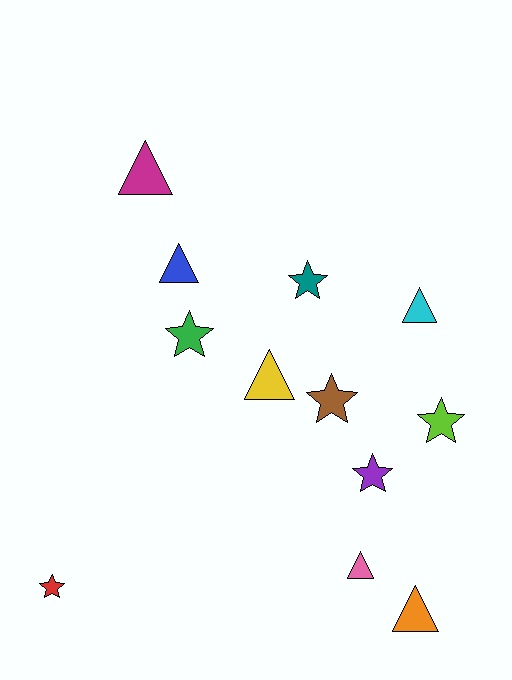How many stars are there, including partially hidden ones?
There are 6 stars.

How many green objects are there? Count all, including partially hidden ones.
There is 1 green object.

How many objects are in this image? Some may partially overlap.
There are 12 objects.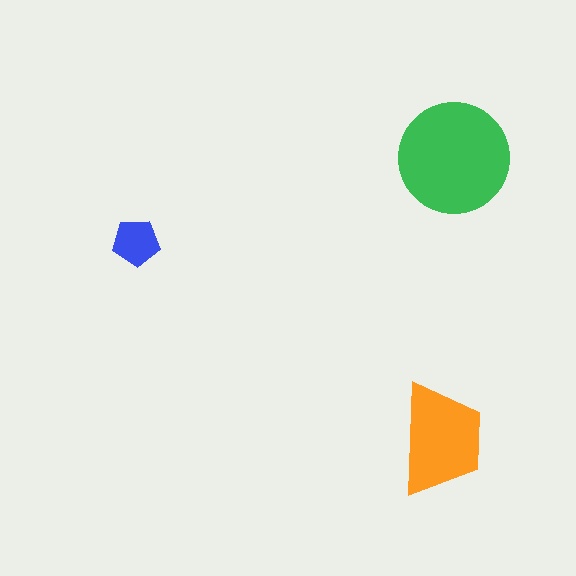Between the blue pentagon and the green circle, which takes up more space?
The green circle.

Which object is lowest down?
The orange trapezoid is bottommost.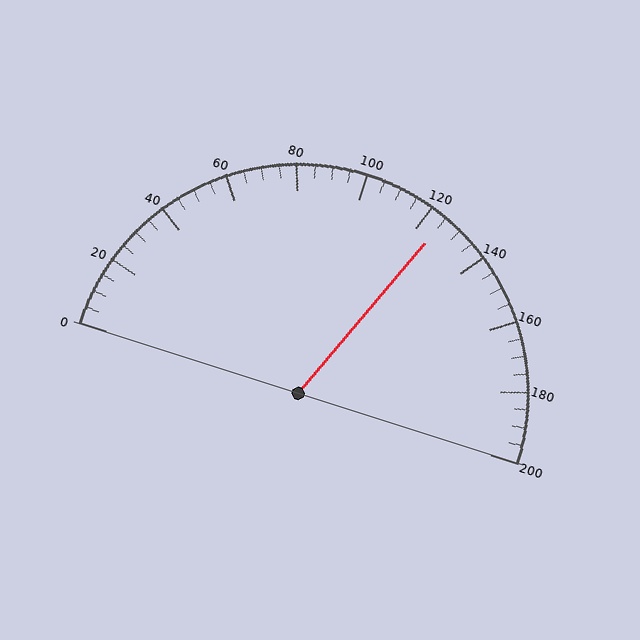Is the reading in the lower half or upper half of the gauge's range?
The reading is in the upper half of the range (0 to 200).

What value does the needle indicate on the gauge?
The needle indicates approximately 125.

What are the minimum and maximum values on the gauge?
The gauge ranges from 0 to 200.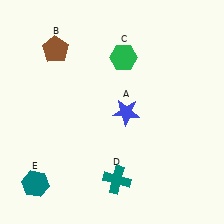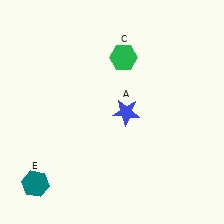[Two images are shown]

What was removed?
The brown pentagon (B), the teal cross (D) were removed in Image 2.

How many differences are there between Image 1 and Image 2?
There are 2 differences between the two images.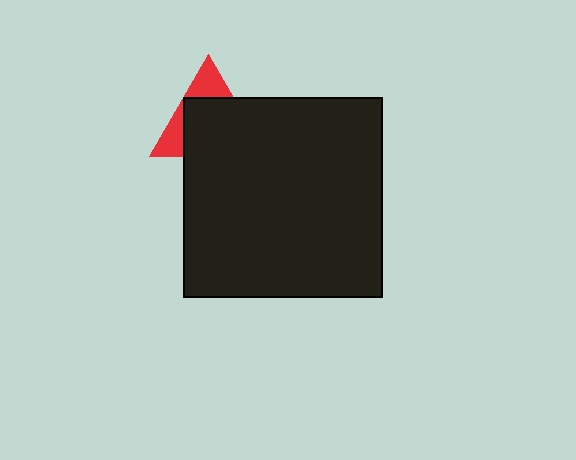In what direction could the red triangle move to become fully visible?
The red triangle could move up. That would shift it out from behind the black square entirely.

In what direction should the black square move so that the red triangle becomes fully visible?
The black square should move down. That is the shortest direction to clear the overlap and leave the red triangle fully visible.